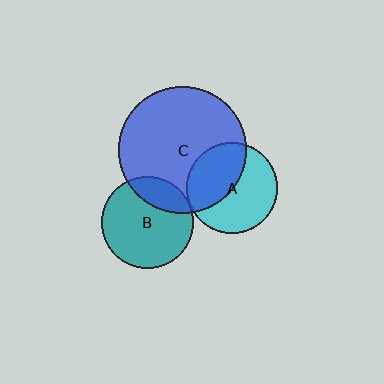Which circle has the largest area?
Circle C (blue).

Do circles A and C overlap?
Yes.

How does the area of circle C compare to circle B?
Approximately 1.9 times.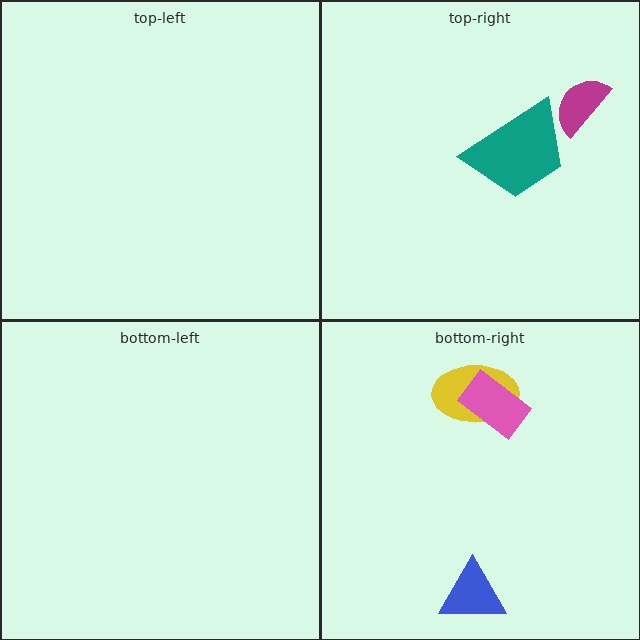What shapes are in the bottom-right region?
The yellow ellipse, the pink rectangle, the blue triangle.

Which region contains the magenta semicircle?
The top-right region.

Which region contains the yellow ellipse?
The bottom-right region.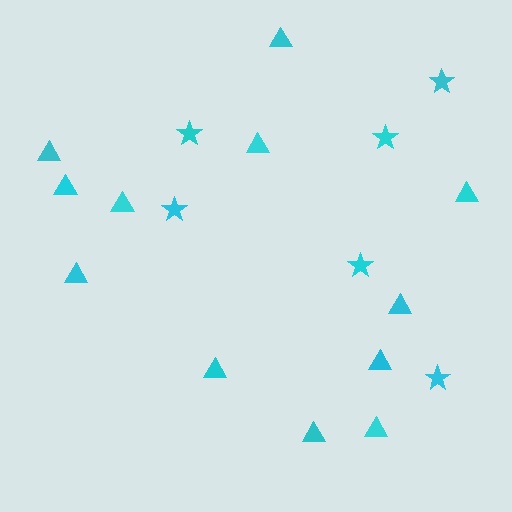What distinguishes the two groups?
There are 2 groups: one group of stars (6) and one group of triangles (12).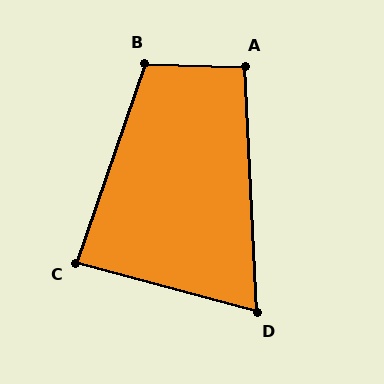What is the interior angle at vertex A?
Approximately 94 degrees (approximately right).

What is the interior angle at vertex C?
Approximately 86 degrees (approximately right).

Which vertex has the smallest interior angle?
D, at approximately 72 degrees.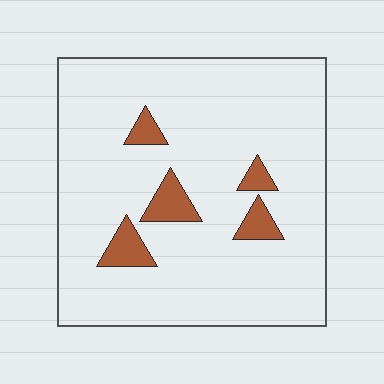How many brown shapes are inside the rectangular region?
5.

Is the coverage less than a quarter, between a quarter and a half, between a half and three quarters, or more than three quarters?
Less than a quarter.